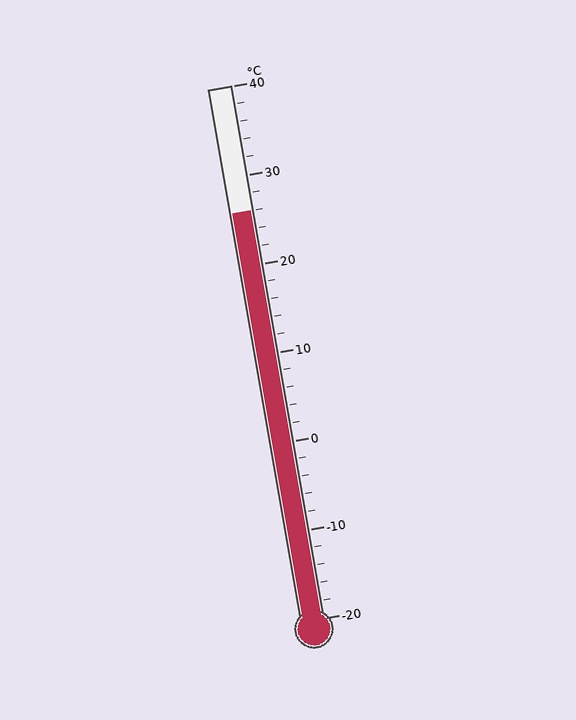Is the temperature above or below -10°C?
The temperature is above -10°C.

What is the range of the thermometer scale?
The thermometer scale ranges from -20°C to 40°C.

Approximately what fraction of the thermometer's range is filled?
The thermometer is filled to approximately 75% of its range.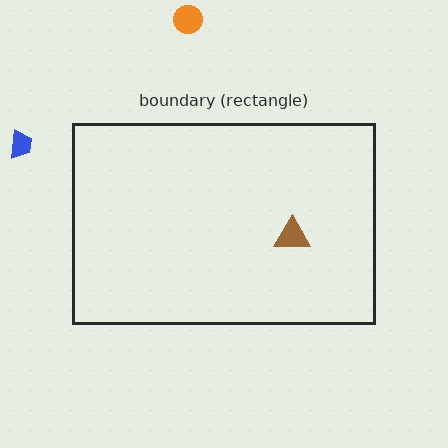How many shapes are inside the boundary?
1 inside, 2 outside.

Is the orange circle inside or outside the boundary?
Outside.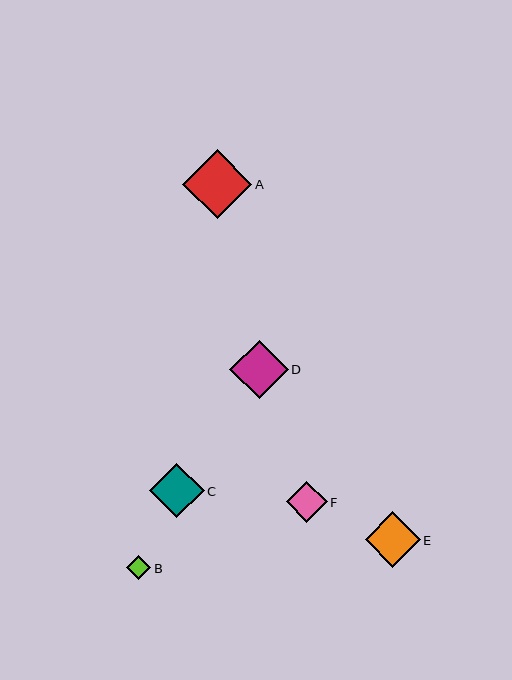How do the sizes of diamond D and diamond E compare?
Diamond D and diamond E are approximately the same size.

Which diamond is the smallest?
Diamond B is the smallest with a size of approximately 24 pixels.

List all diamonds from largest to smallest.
From largest to smallest: A, D, E, C, F, B.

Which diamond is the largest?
Diamond A is the largest with a size of approximately 69 pixels.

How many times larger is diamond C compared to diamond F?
Diamond C is approximately 1.3 times the size of diamond F.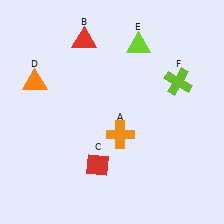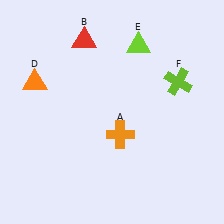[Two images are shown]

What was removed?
The red diamond (C) was removed in Image 2.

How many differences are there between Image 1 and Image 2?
There is 1 difference between the two images.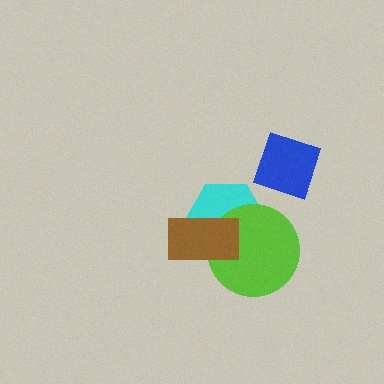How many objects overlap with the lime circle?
2 objects overlap with the lime circle.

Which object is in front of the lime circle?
The brown rectangle is in front of the lime circle.